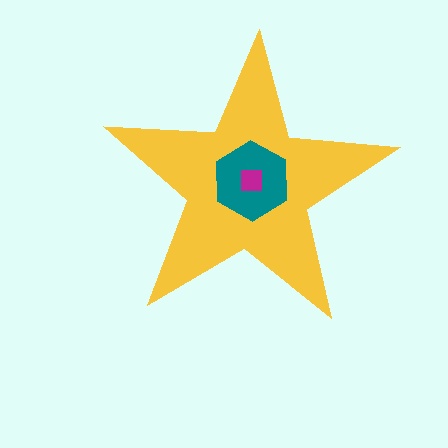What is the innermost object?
The magenta square.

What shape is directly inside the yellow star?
The teal hexagon.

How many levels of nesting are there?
3.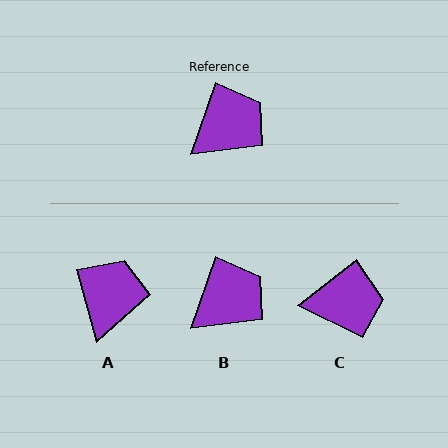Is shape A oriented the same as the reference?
No, it is off by about 35 degrees.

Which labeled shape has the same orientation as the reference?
B.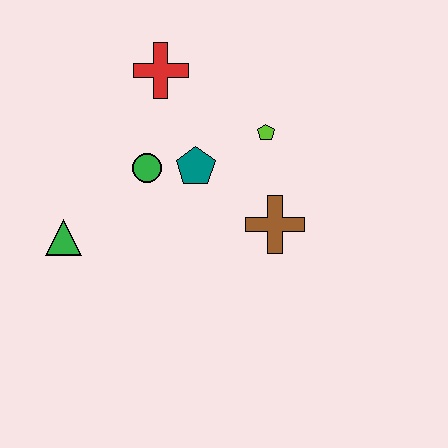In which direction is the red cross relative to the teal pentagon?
The red cross is above the teal pentagon.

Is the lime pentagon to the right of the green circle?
Yes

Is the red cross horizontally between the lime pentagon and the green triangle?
Yes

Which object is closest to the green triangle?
The green circle is closest to the green triangle.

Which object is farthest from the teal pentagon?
The green triangle is farthest from the teal pentagon.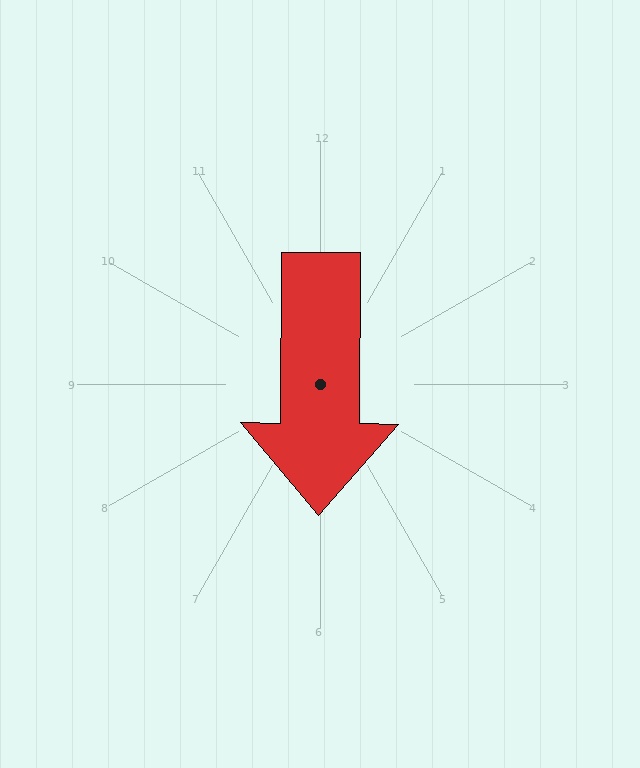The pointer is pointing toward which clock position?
Roughly 6 o'clock.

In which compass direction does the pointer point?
South.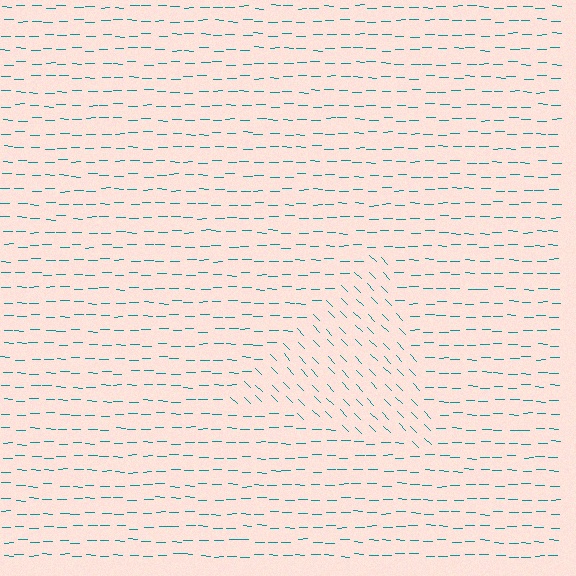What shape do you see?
I see a triangle.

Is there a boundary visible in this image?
Yes, there is a texture boundary formed by a change in line orientation.